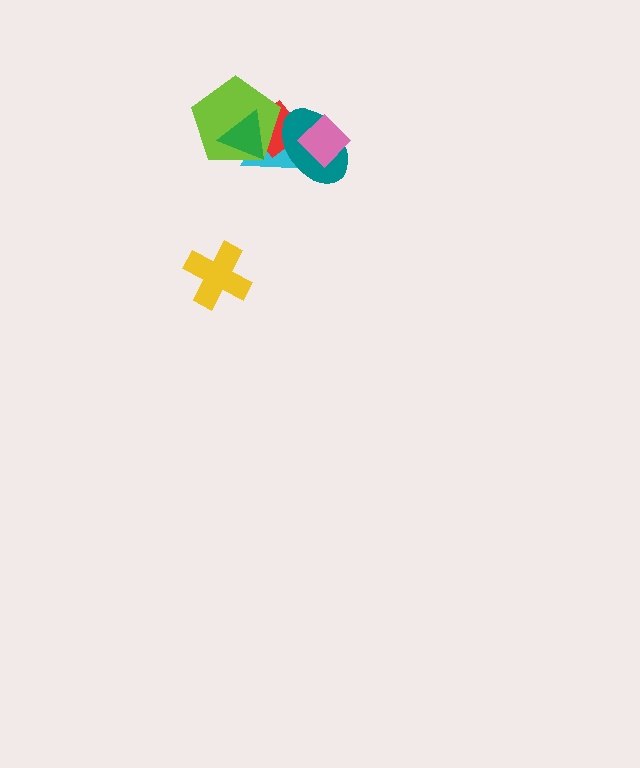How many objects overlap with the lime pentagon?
3 objects overlap with the lime pentagon.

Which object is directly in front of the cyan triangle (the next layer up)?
The red diamond is directly in front of the cyan triangle.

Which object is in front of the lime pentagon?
The green triangle is in front of the lime pentagon.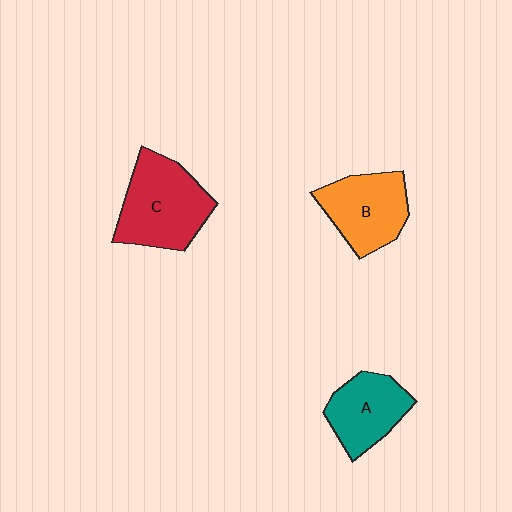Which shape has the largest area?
Shape C (red).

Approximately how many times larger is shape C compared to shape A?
Approximately 1.4 times.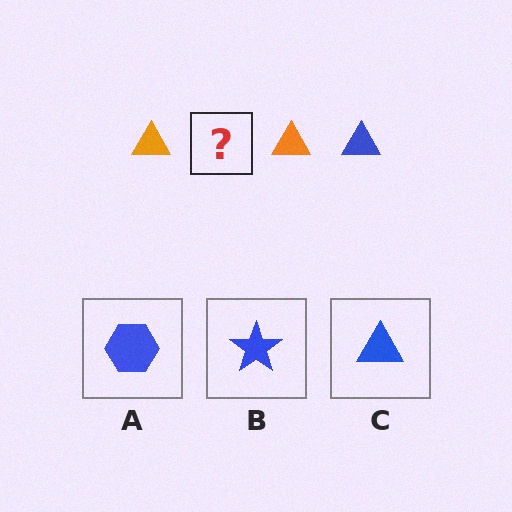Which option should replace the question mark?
Option C.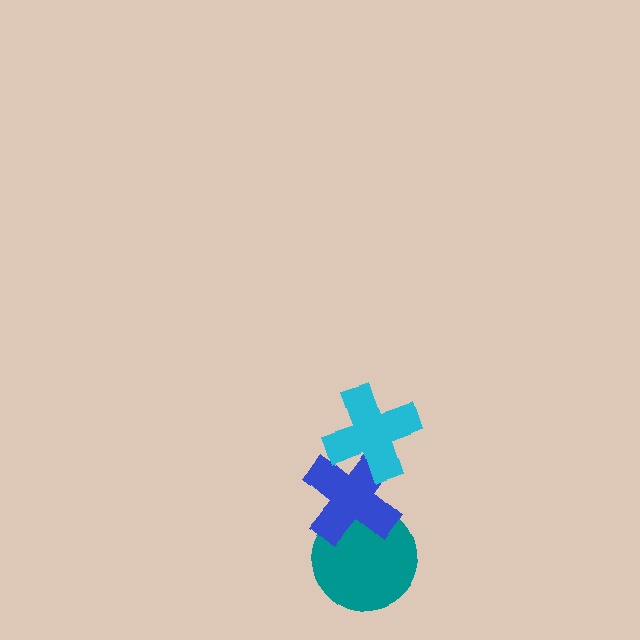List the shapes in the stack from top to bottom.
From top to bottom: the cyan cross, the blue cross, the teal circle.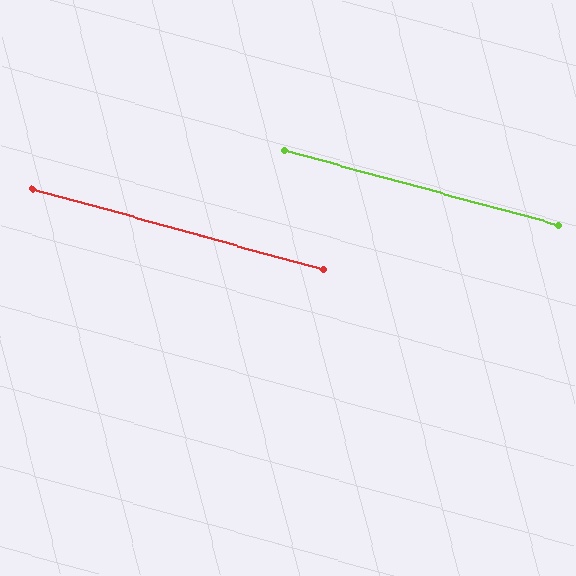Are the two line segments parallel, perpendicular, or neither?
Parallel — their directions differ by only 0.0°.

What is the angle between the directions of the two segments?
Approximately 0 degrees.